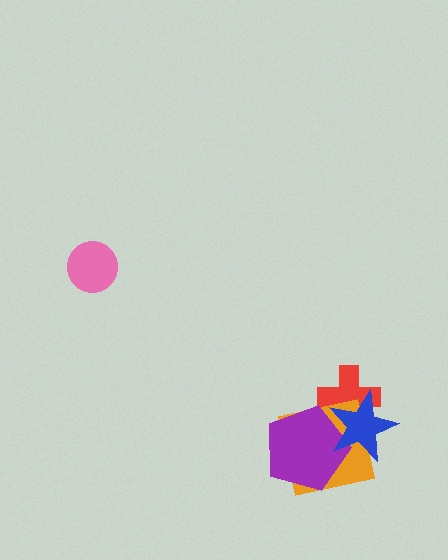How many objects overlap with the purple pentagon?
3 objects overlap with the purple pentagon.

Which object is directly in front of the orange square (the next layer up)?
The purple pentagon is directly in front of the orange square.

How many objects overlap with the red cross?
3 objects overlap with the red cross.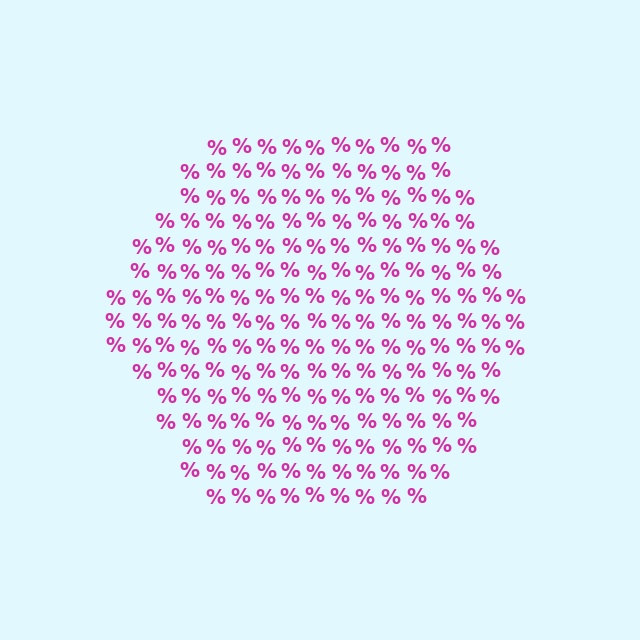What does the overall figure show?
The overall figure shows a hexagon.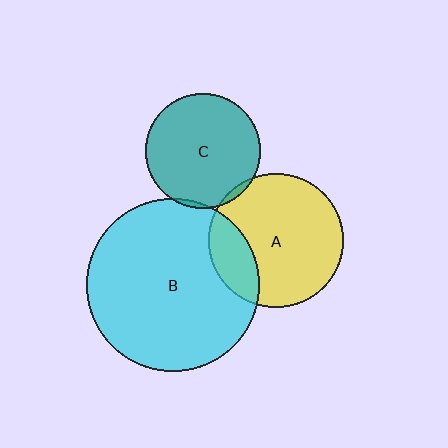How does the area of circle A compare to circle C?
Approximately 1.4 times.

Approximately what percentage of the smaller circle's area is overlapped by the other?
Approximately 20%.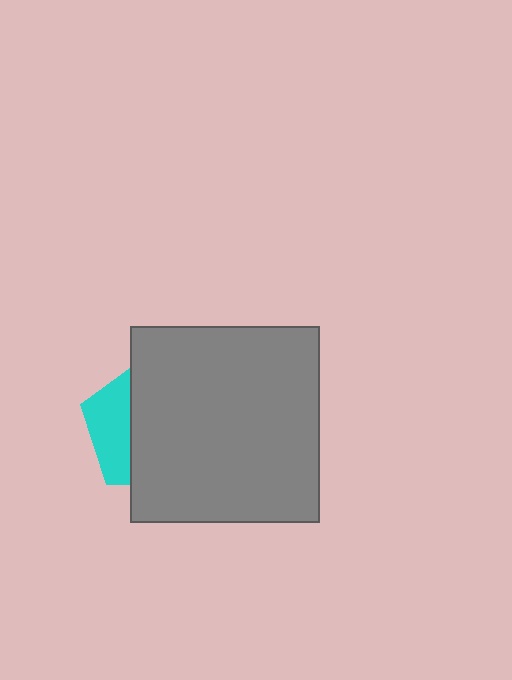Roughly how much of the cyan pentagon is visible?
A small part of it is visible (roughly 31%).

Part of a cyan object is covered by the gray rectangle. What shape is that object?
It is a pentagon.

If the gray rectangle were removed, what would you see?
You would see the complete cyan pentagon.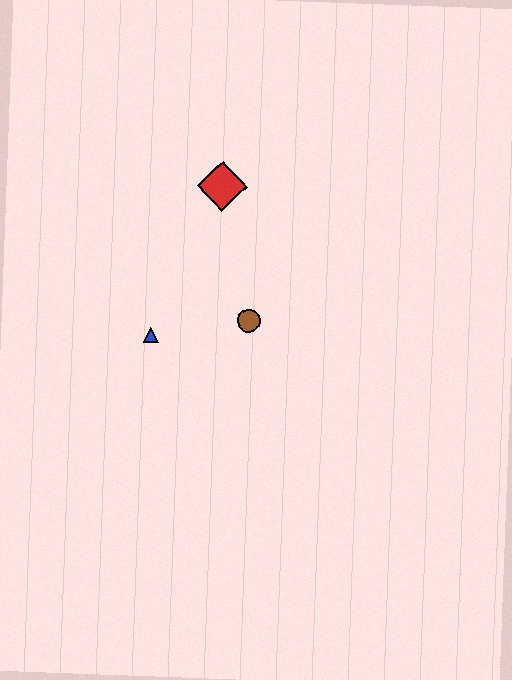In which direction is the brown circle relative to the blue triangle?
The brown circle is to the right of the blue triangle.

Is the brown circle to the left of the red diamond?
No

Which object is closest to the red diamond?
The brown circle is closest to the red diamond.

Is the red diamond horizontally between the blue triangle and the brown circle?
Yes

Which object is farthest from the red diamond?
The blue triangle is farthest from the red diamond.